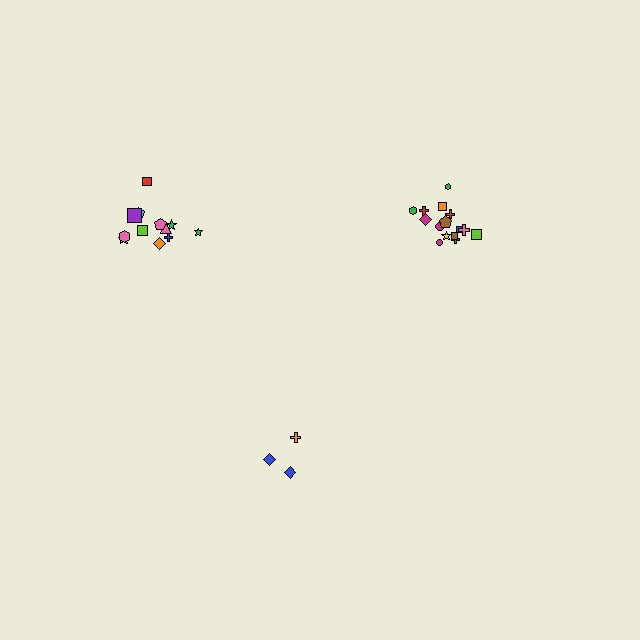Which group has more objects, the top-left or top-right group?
The top-right group.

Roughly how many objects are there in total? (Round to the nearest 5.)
Roughly 30 objects in total.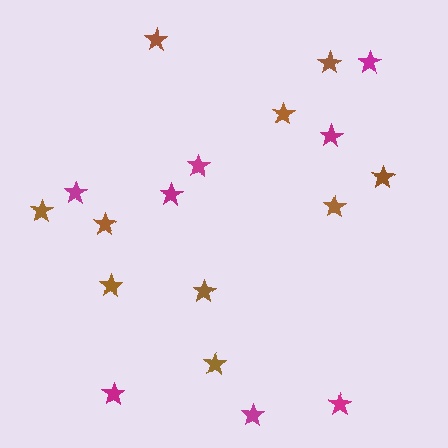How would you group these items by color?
There are 2 groups: one group of magenta stars (8) and one group of brown stars (10).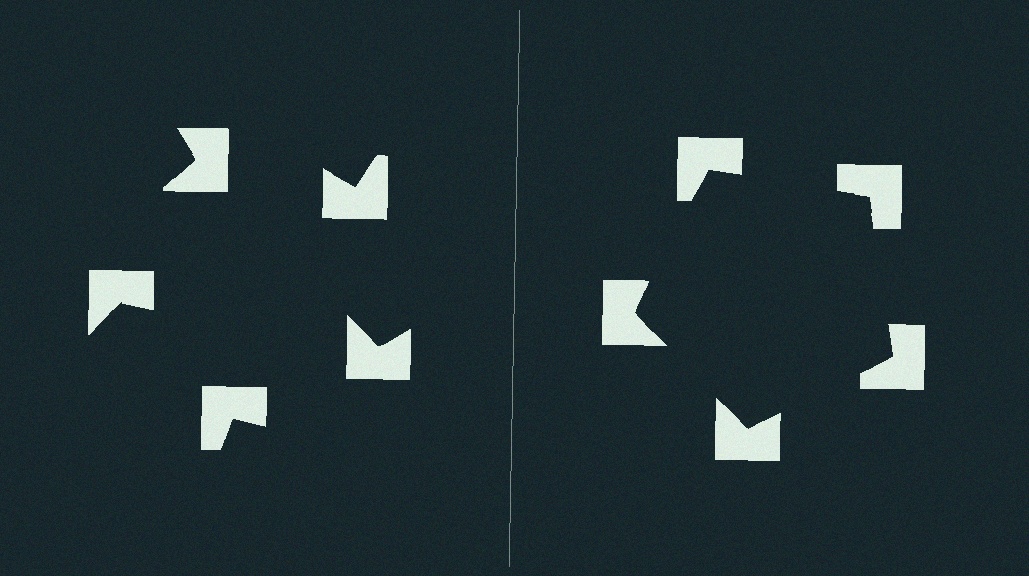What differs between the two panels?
The notched squares are positioned identically on both sides; only the wedge orientations differ. On the right they align to a pentagon; on the left they are misaligned.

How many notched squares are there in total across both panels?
10 — 5 on each side.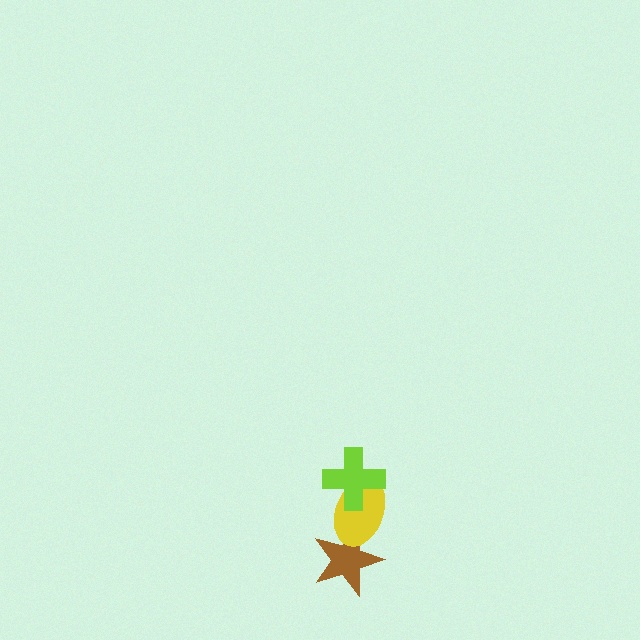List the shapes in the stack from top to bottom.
From top to bottom: the lime cross, the yellow ellipse, the brown star.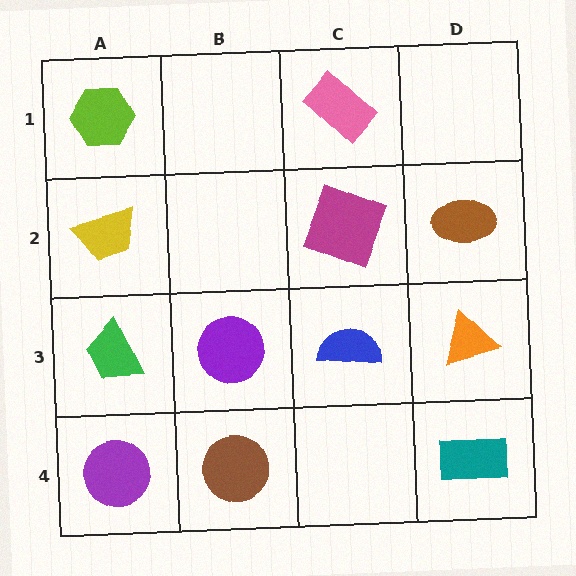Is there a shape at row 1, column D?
No, that cell is empty.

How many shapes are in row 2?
3 shapes.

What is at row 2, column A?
A yellow trapezoid.